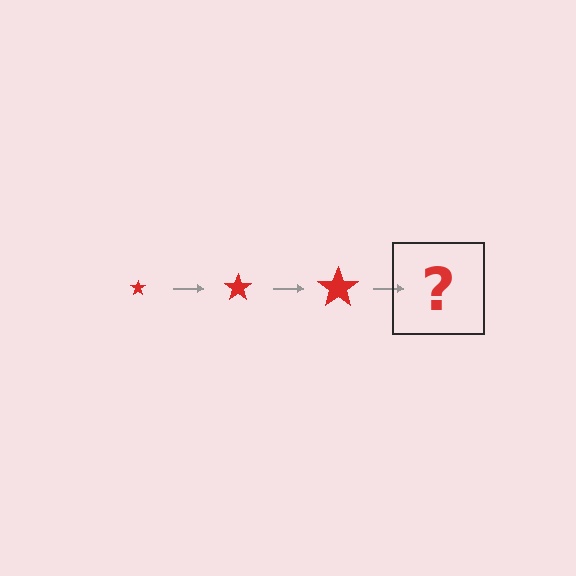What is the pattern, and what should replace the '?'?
The pattern is that the star gets progressively larger each step. The '?' should be a red star, larger than the previous one.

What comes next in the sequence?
The next element should be a red star, larger than the previous one.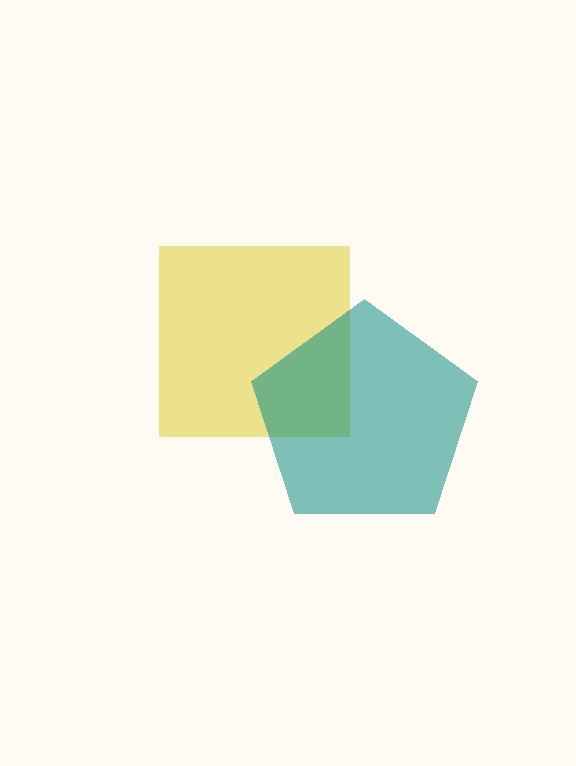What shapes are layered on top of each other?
The layered shapes are: a yellow square, a teal pentagon.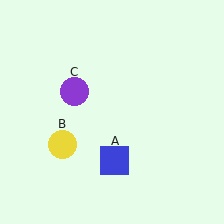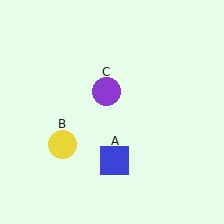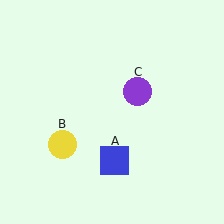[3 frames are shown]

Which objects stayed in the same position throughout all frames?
Blue square (object A) and yellow circle (object B) remained stationary.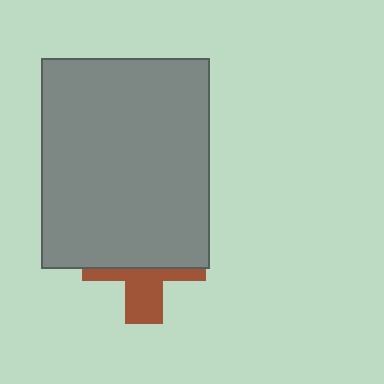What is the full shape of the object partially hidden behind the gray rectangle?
The partially hidden object is a brown cross.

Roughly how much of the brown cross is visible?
A small part of it is visible (roughly 39%).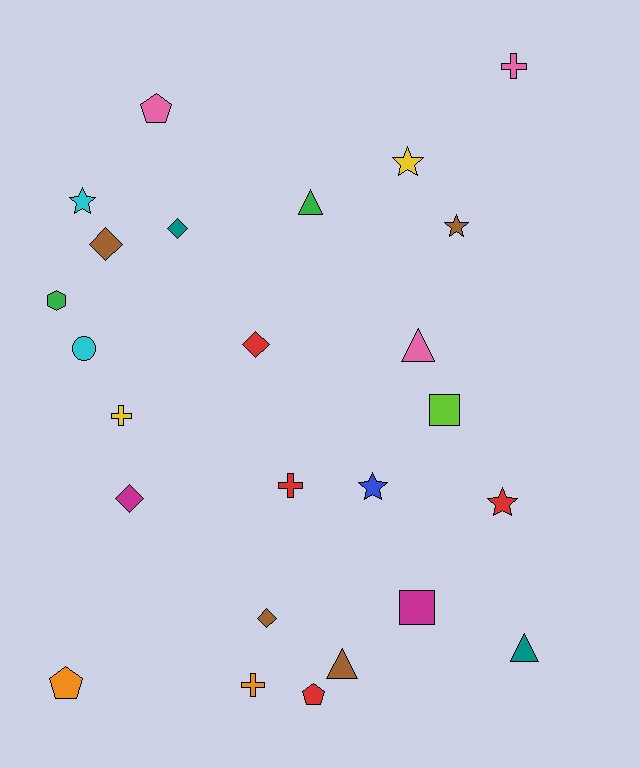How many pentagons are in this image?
There are 3 pentagons.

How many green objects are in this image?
There are 2 green objects.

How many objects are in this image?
There are 25 objects.